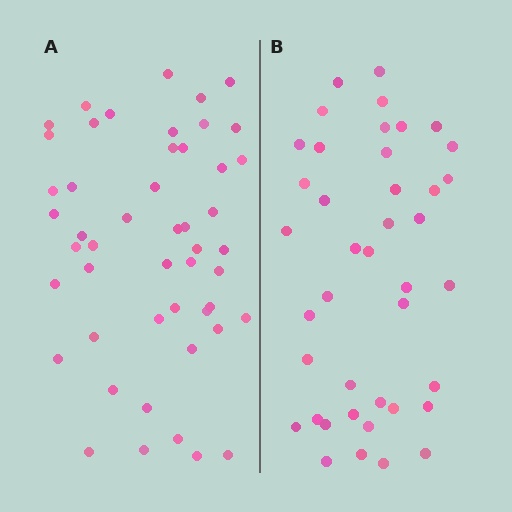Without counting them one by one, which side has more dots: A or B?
Region A (the left region) has more dots.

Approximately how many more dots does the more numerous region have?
Region A has roughly 8 or so more dots than region B.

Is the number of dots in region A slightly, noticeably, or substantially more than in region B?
Region A has only slightly more — the two regions are fairly close. The ratio is roughly 1.2 to 1.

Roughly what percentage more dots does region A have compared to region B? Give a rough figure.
About 20% more.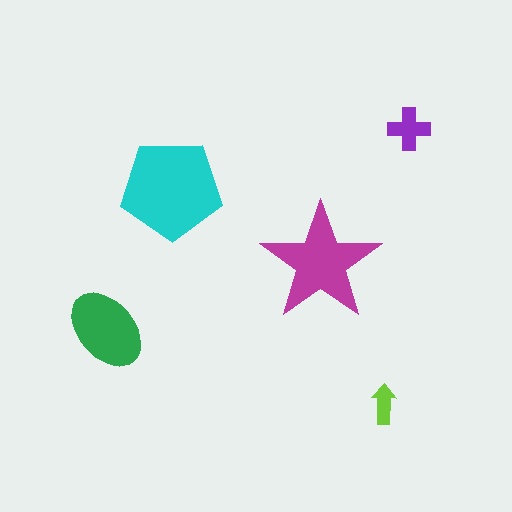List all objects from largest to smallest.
The cyan pentagon, the magenta star, the green ellipse, the purple cross, the lime arrow.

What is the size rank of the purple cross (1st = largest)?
4th.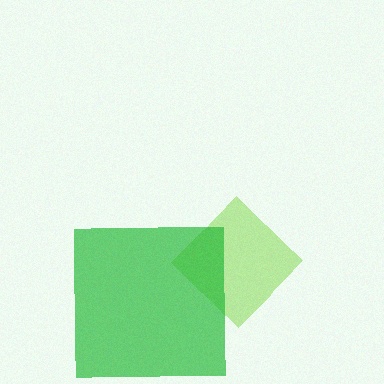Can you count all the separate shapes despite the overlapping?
Yes, there are 2 separate shapes.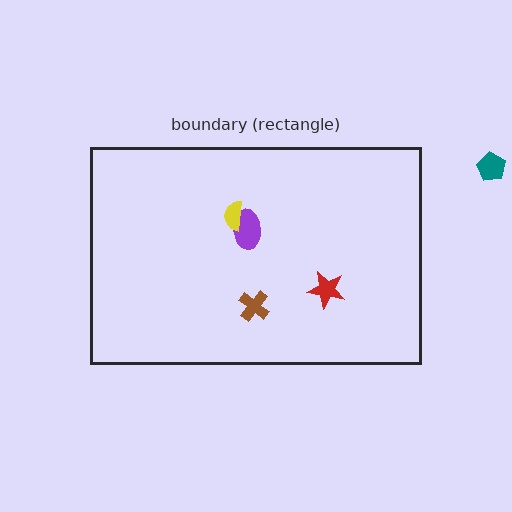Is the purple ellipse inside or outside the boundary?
Inside.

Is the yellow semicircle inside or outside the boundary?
Inside.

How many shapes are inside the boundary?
4 inside, 1 outside.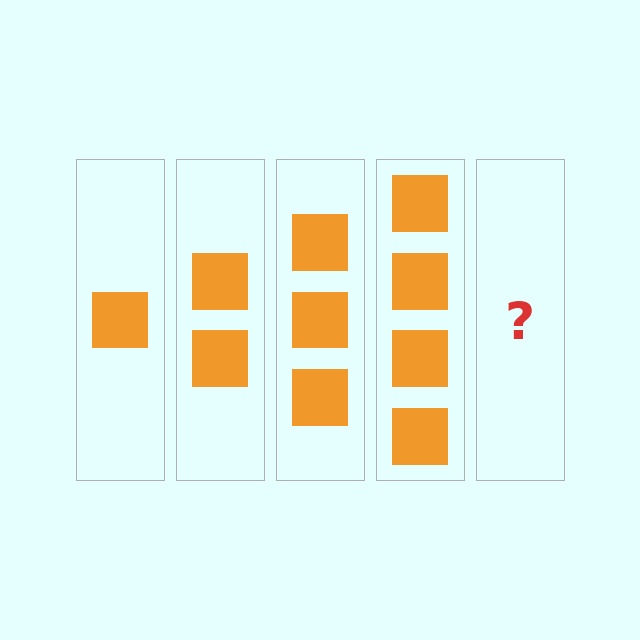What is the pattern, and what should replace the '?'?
The pattern is that each step adds one more square. The '?' should be 5 squares.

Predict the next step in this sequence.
The next step is 5 squares.